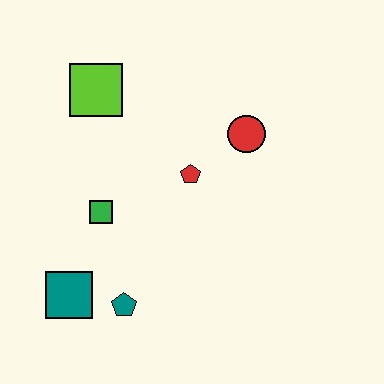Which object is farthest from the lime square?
The teal pentagon is farthest from the lime square.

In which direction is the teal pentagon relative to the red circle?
The teal pentagon is below the red circle.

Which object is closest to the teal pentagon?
The teal square is closest to the teal pentagon.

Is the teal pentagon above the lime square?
No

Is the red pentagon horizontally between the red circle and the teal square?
Yes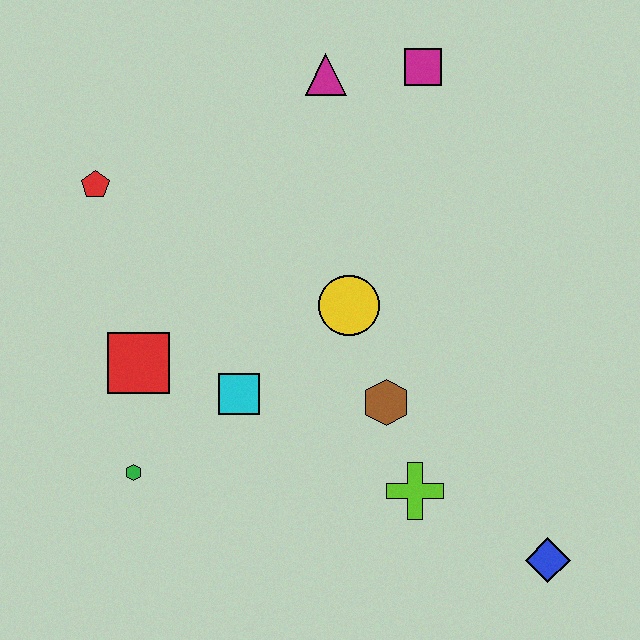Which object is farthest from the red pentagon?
The blue diamond is farthest from the red pentagon.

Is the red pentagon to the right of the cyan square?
No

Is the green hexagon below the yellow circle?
Yes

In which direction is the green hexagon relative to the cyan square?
The green hexagon is to the left of the cyan square.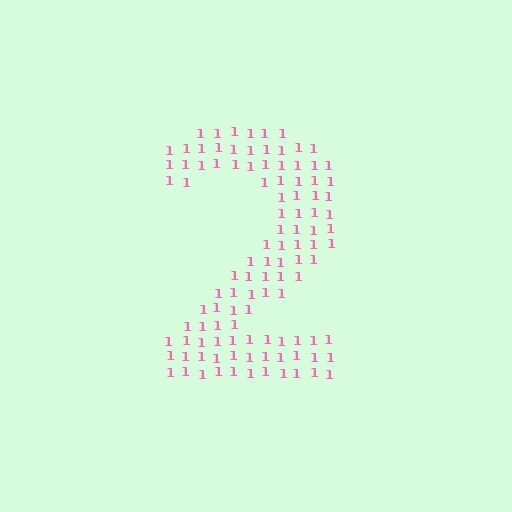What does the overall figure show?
The overall figure shows the digit 2.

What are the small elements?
The small elements are digit 1's.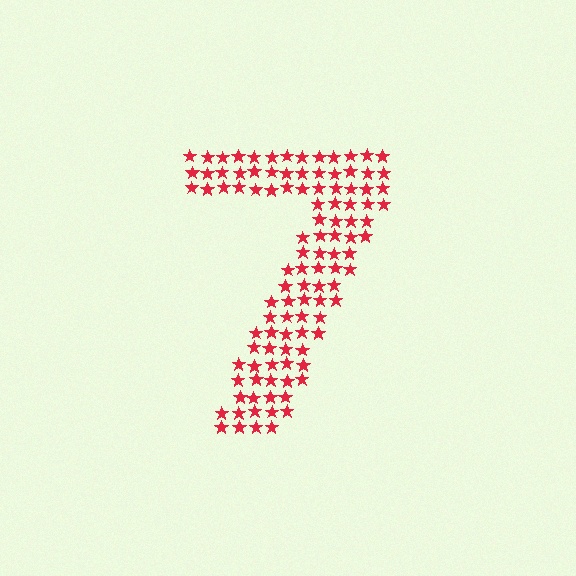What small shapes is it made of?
It is made of small stars.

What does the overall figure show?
The overall figure shows the digit 7.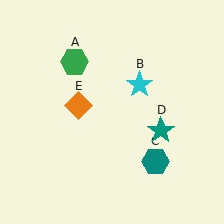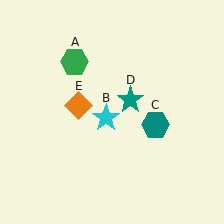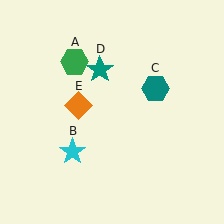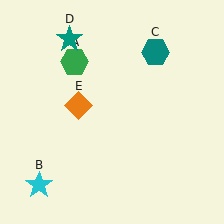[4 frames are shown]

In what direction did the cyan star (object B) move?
The cyan star (object B) moved down and to the left.